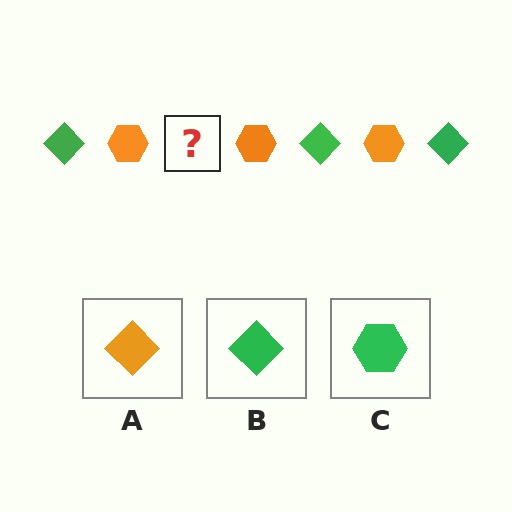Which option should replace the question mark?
Option B.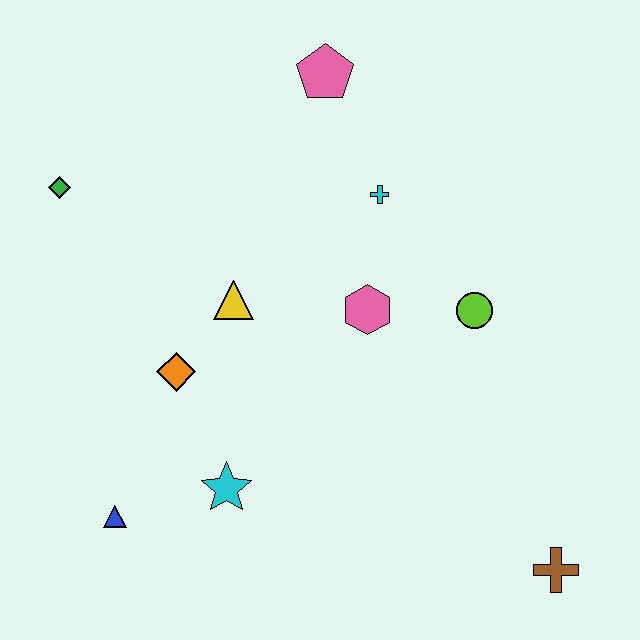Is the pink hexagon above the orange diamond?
Yes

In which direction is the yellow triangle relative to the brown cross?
The yellow triangle is to the left of the brown cross.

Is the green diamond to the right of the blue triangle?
No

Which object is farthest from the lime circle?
The green diamond is farthest from the lime circle.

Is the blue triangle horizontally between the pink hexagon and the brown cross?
No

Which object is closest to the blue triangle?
The cyan star is closest to the blue triangle.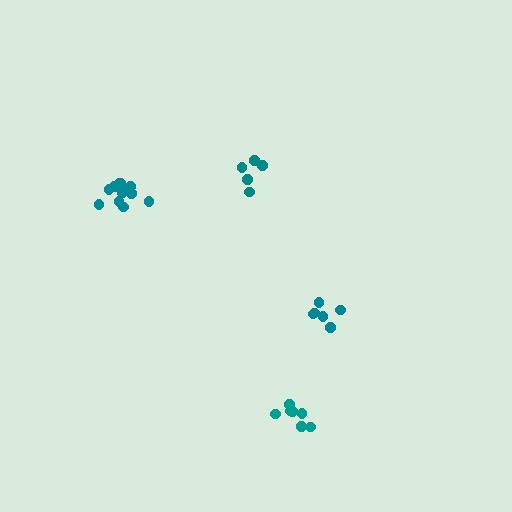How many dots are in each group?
Group 1: 5 dots, Group 2: 11 dots, Group 3: 6 dots, Group 4: 7 dots (29 total).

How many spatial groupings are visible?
There are 4 spatial groupings.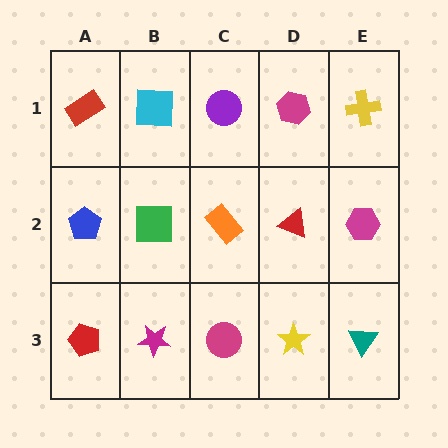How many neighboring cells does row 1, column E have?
2.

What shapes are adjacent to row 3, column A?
A blue pentagon (row 2, column A), a magenta star (row 3, column B).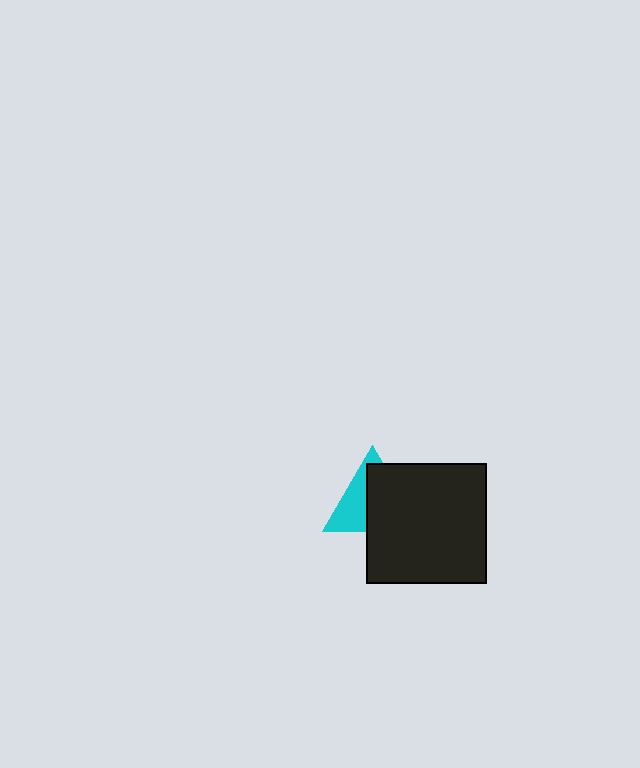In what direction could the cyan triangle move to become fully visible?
The cyan triangle could move toward the upper-left. That would shift it out from behind the black square entirely.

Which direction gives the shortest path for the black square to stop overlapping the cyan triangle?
Moving toward the lower-right gives the shortest separation.